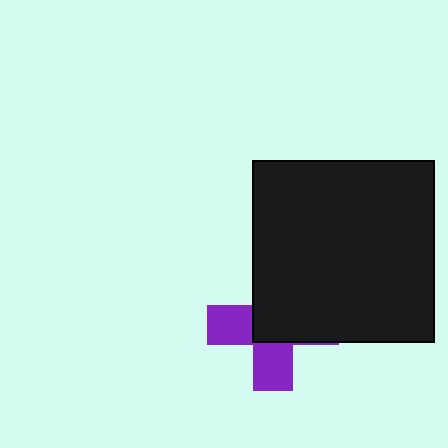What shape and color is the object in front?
The object in front is a black square.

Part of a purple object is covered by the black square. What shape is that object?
It is a cross.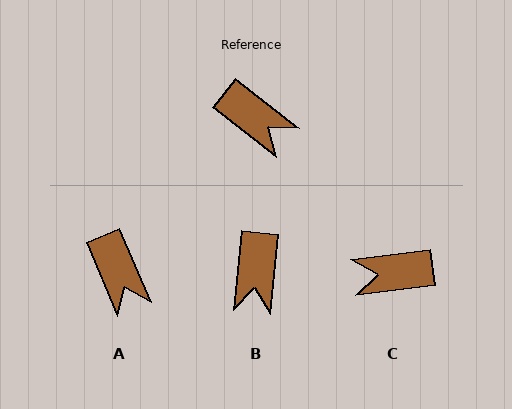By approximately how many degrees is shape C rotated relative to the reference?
Approximately 135 degrees clockwise.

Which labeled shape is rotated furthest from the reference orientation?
C, about 135 degrees away.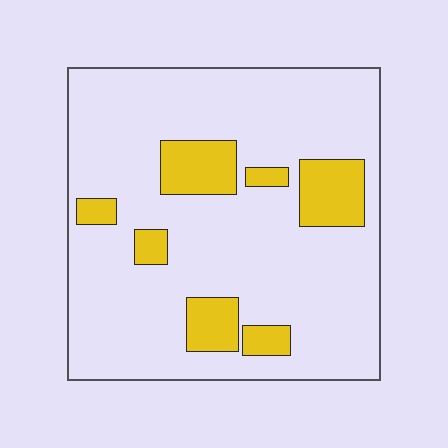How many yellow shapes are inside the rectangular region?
7.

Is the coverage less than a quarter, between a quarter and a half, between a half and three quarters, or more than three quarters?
Less than a quarter.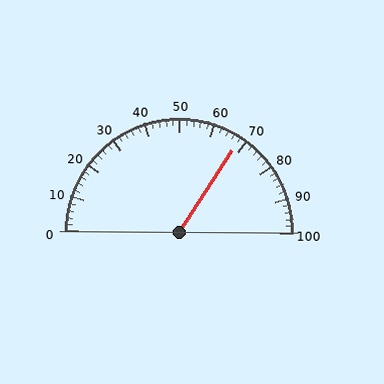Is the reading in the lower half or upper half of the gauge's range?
The reading is in the upper half of the range (0 to 100).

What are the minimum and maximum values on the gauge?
The gauge ranges from 0 to 100.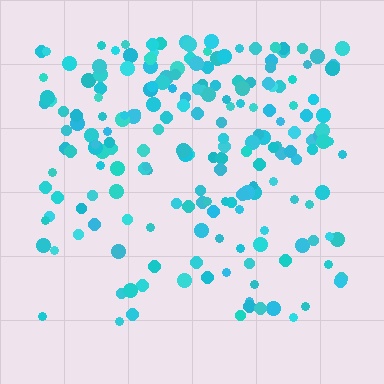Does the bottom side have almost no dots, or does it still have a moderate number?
Still a moderate number, just noticeably fewer than the top.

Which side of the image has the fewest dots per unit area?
The bottom.